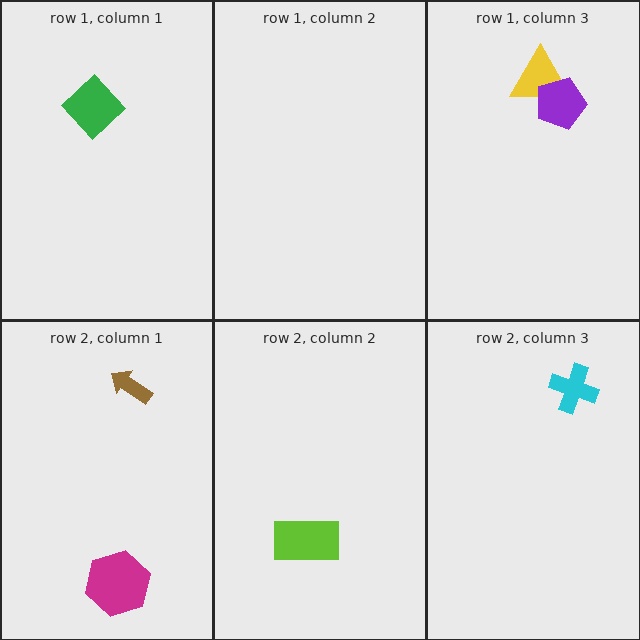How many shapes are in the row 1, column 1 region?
1.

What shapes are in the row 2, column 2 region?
The lime rectangle.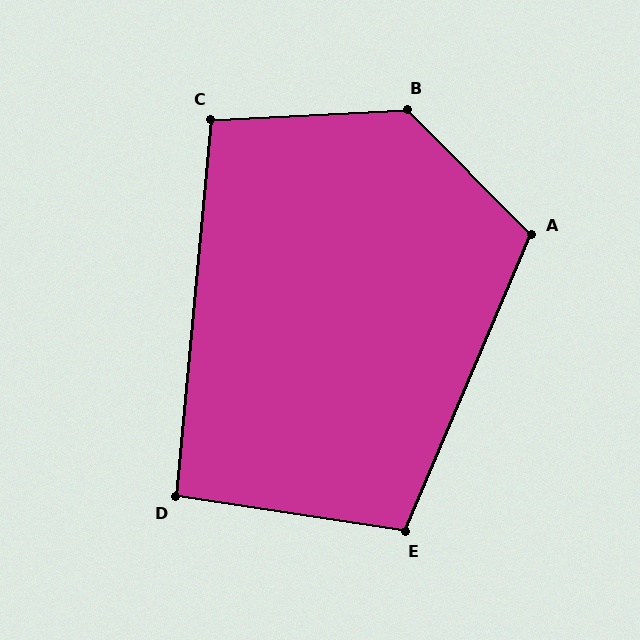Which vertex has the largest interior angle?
B, at approximately 132 degrees.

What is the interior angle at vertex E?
Approximately 104 degrees (obtuse).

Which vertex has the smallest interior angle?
D, at approximately 93 degrees.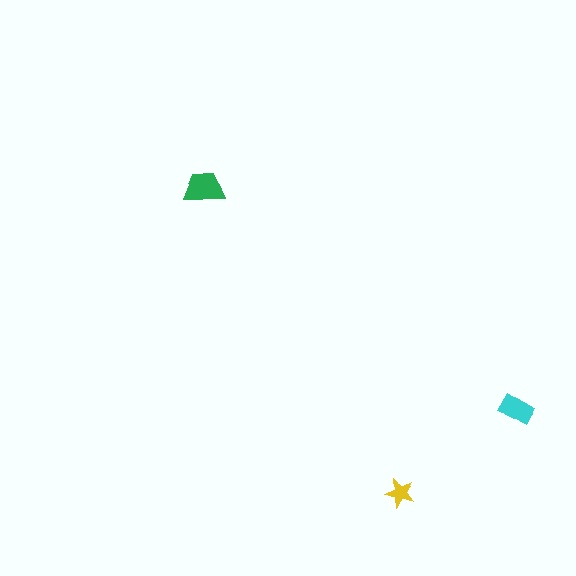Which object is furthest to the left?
The green trapezoid is leftmost.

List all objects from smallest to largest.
The yellow star, the cyan rectangle, the green trapezoid.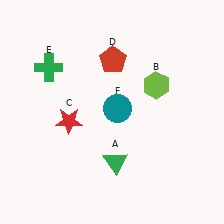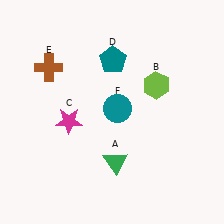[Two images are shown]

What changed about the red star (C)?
In Image 1, C is red. In Image 2, it changed to magenta.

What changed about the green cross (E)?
In Image 1, E is green. In Image 2, it changed to brown.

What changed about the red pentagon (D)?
In Image 1, D is red. In Image 2, it changed to teal.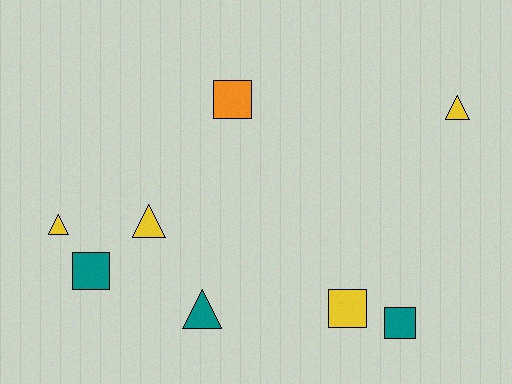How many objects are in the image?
There are 8 objects.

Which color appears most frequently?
Yellow, with 4 objects.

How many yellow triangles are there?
There are 3 yellow triangles.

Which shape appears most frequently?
Triangle, with 4 objects.